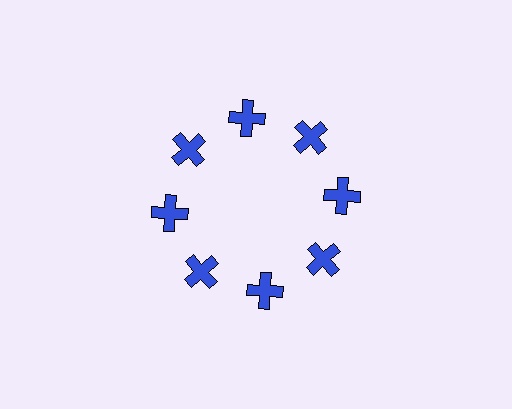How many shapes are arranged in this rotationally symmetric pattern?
There are 8 shapes, arranged in 8 groups of 1.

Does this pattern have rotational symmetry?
Yes, this pattern has 8-fold rotational symmetry. It looks the same after rotating 45 degrees around the center.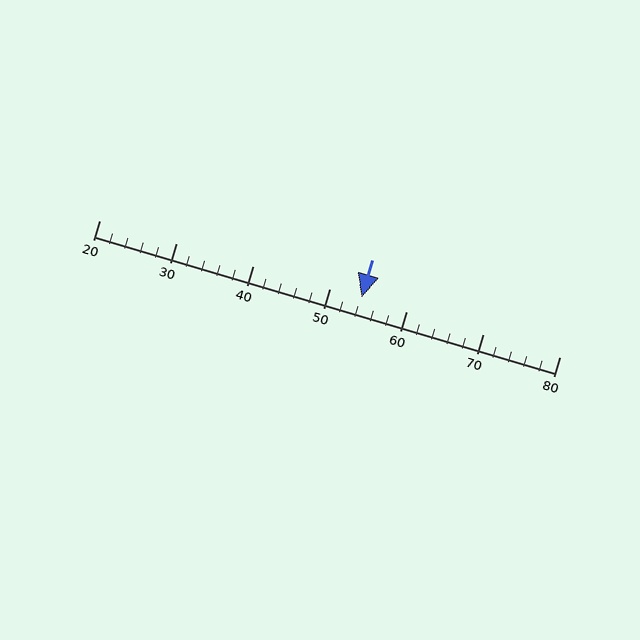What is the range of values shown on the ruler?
The ruler shows values from 20 to 80.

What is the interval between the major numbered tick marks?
The major tick marks are spaced 10 units apart.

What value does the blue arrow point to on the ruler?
The blue arrow points to approximately 54.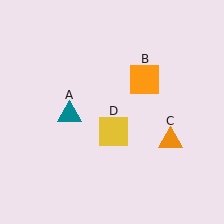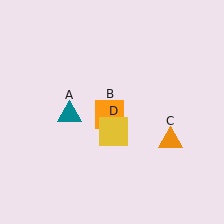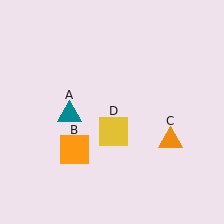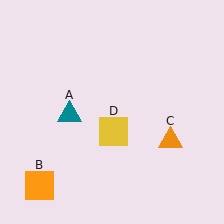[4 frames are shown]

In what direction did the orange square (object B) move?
The orange square (object B) moved down and to the left.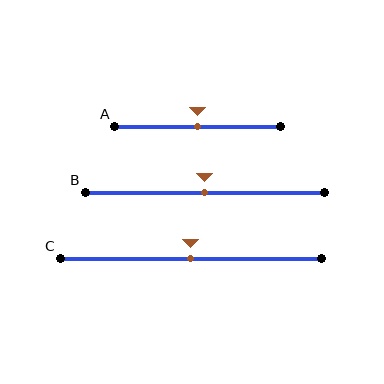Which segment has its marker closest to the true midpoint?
Segment A has its marker closest to the true midpoint.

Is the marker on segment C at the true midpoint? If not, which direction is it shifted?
Yes, the marker on segment C is at the true midpoint.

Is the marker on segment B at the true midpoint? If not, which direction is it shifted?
Yes, the marker on segment B is at the true midpoint.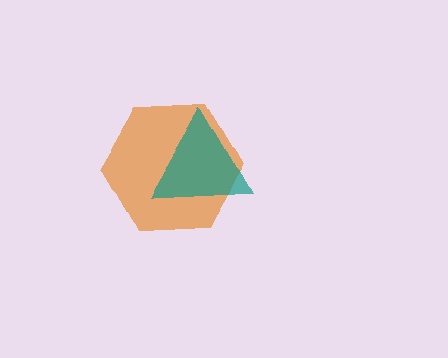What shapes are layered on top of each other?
The layered shapes are: an orange hexagon, a teal triangle.